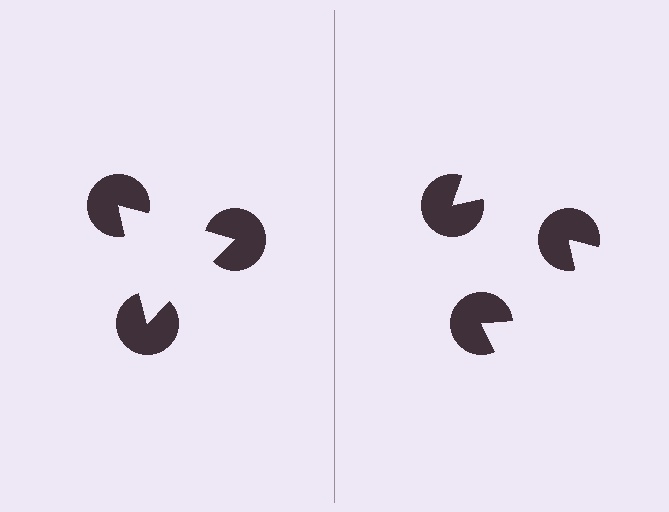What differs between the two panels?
The pac-man discs are positioned identically on both sides; only the wedge orientations differ. On the left they align to a triangle; on the right they are misaligned.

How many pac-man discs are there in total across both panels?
6 — 3 on each side.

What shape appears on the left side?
An illusory triangle.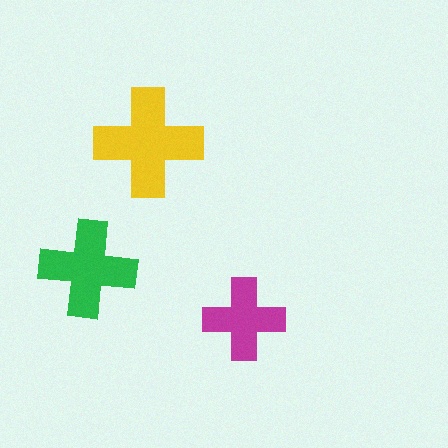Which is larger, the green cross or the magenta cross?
The green one.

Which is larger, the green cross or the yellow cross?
The yellow one.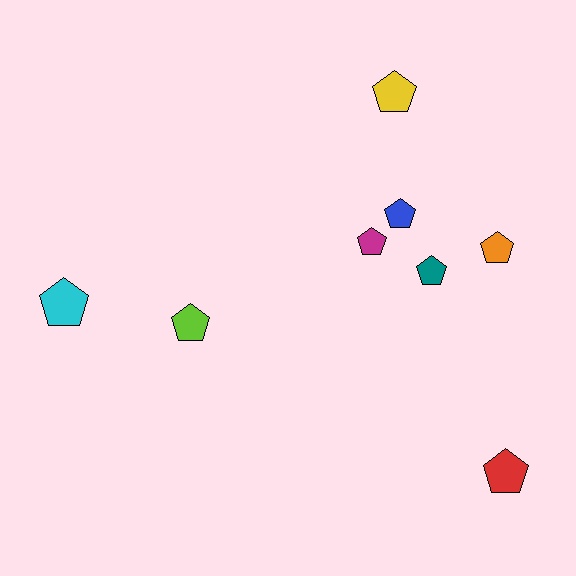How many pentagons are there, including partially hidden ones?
There are 8 pentagons.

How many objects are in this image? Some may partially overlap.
There are 8 objects.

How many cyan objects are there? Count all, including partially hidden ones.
There is 1 cyan object.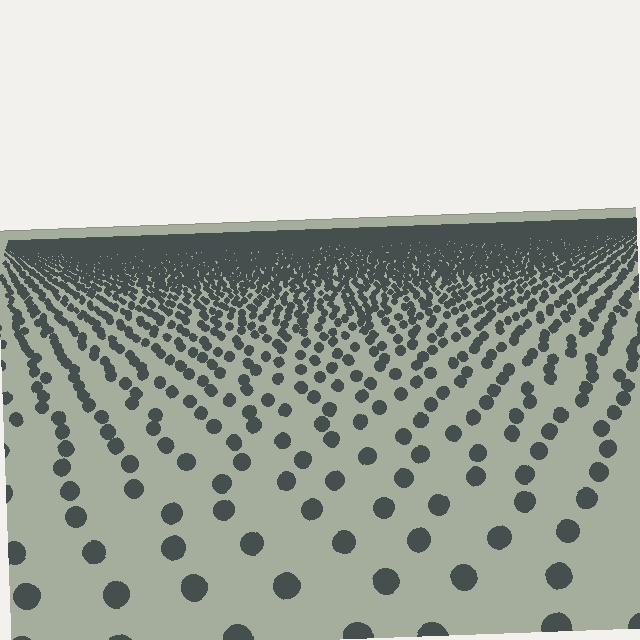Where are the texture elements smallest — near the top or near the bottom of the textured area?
Near the top.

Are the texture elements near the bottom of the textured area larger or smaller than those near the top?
Larger. Near the bottom, elements are closer to the viewer and appear at a bigger on-screen size.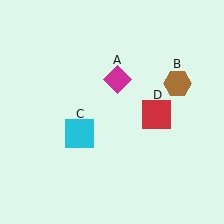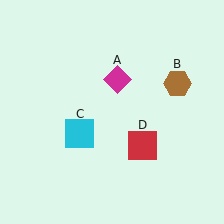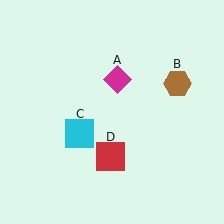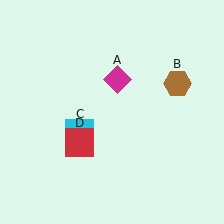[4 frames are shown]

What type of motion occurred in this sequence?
The red square (object D) rotated clockwise around the center of the scene.